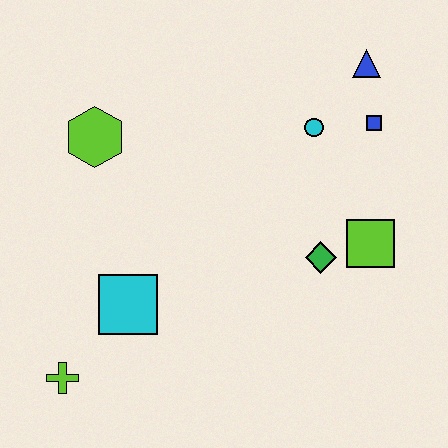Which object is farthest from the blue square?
The lime cross is farthest from the blue square.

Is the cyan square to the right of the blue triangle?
No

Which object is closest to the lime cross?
The cyan square is closest to the lime cross.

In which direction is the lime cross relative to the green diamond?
The lime cross is to the left of the green diamond.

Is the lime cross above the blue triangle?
No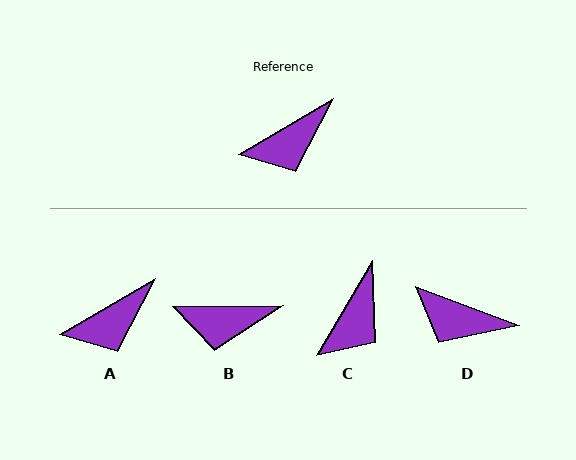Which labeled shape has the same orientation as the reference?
A.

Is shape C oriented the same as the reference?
No, it is off by about 30 degrees.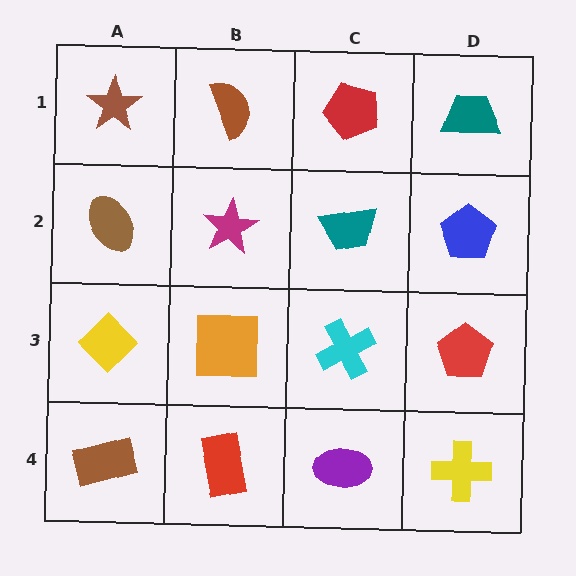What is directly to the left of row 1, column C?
A brown semicircle.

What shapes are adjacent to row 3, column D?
A blue pentagon (row 2, column D), a yellow cross (row 4, column D), a cyan cross (row 3, column C).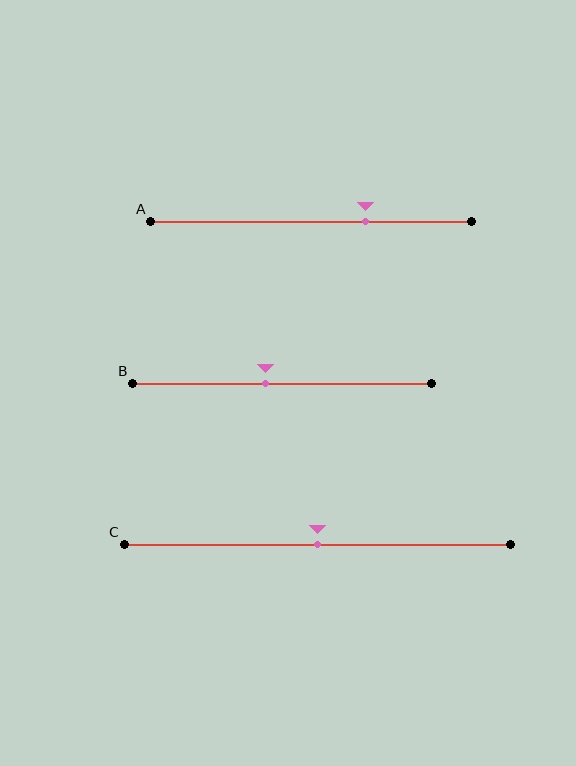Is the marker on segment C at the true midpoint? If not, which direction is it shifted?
Yes, the marker on segment C is at the true midpoint.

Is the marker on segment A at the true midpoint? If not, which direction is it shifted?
No, the marker on segment A is shifted to the right by about 17% of the segment length.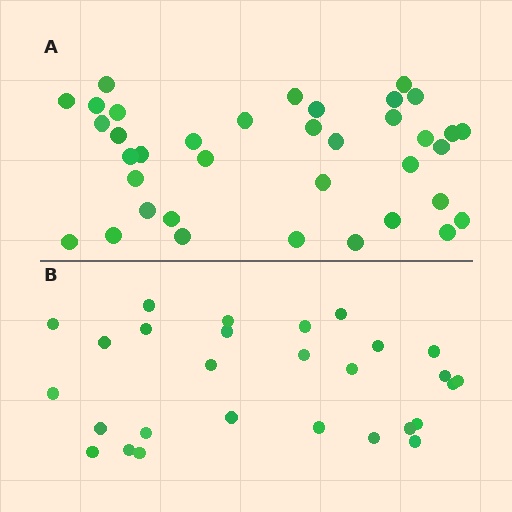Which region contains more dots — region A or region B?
Region A (the top region) has more dots.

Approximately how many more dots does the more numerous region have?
Region A has roughly 8 or so more dots than region B.